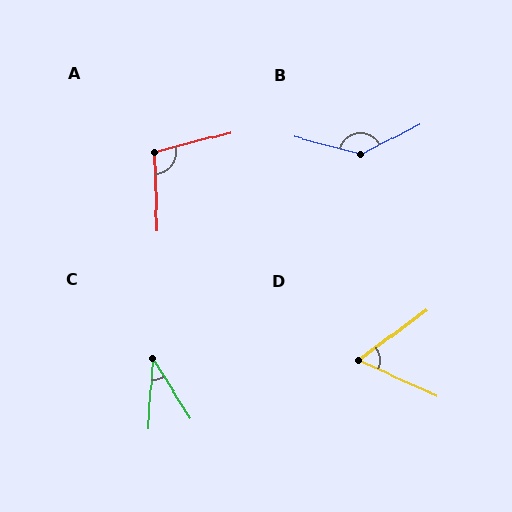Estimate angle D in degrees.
Approximately 60 degrees.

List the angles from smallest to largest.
C (35°), D (60°), A (102°), B (138°).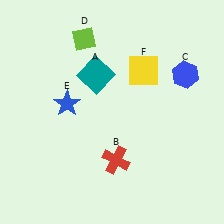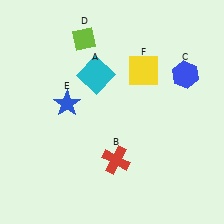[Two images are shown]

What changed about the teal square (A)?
In Image 1, A is teal. In Image 2, it changed to cyan.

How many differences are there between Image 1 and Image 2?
There is 1 difference between the two images.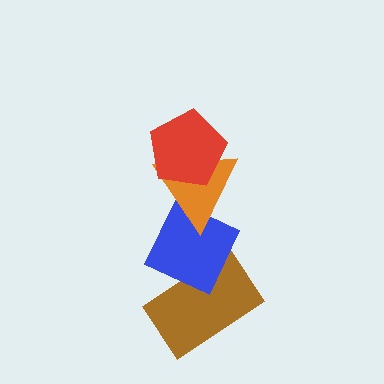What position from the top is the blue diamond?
The blue diamond is 3rd from the top.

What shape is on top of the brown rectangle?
The blue diamond is on top of the brown rectangle.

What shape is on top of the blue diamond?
The orange triangle is on top of the blue diamond.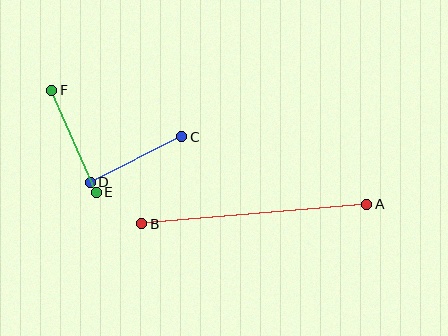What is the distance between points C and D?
The distance is approximately 102 pixels.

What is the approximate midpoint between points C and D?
The midpoint is at approximately (136, 159) pixels.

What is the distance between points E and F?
The distance is approximately 111 pixels.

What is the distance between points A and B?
The distance is approximately 226 pixels.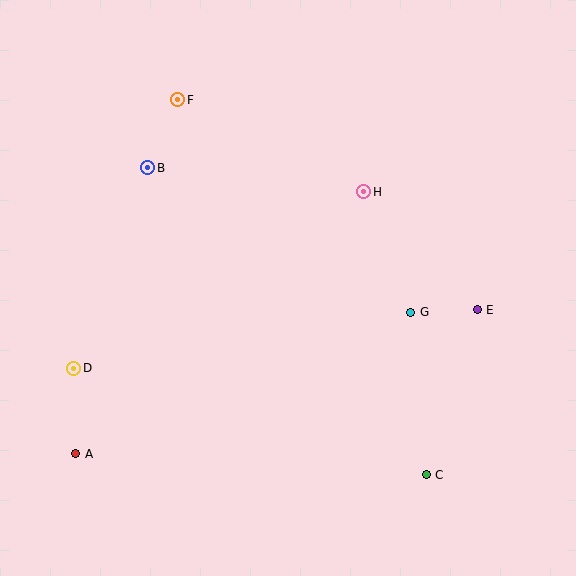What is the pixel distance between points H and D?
The distance between H and D is 339 pixels.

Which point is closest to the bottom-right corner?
Point C is closest to the bottom-right corner.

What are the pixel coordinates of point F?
Point F is at (178, 100).